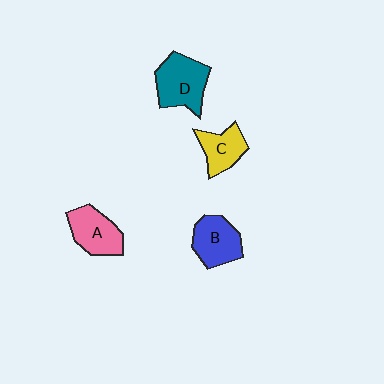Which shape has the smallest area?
Shape C (yellow).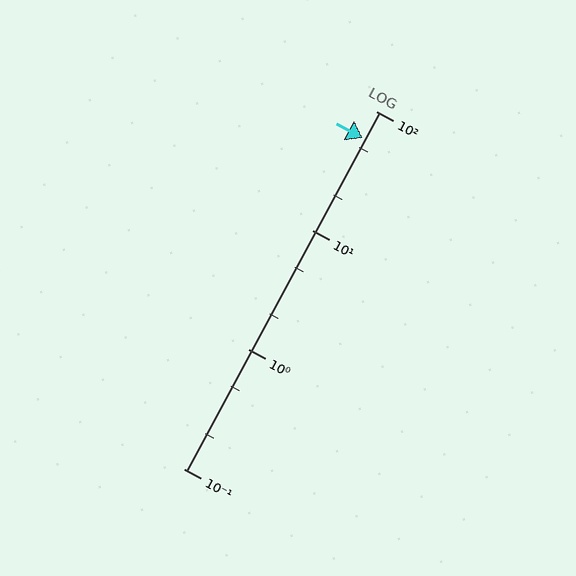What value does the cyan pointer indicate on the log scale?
The pointer indicates approximately 60.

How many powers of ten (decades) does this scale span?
The scale spans 3 decades, from 0.1 to 100.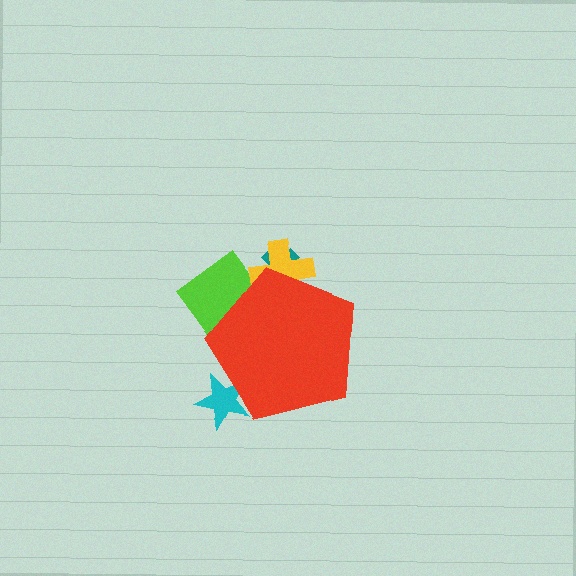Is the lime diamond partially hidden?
Yes, the lime diamond is partially hidden behind the red pentagon.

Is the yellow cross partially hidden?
Yes, the yellow cross is partially hidden behind the red pentagon.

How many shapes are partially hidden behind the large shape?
4 shapes are partially hidden.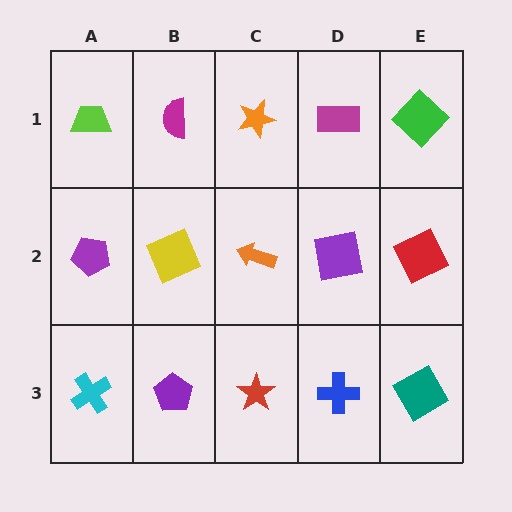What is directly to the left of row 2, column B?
A purple pentagon.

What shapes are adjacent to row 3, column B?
A yellow square (row 2, column B), a cyan cross (row 3, column A), a red star (row 3, column C).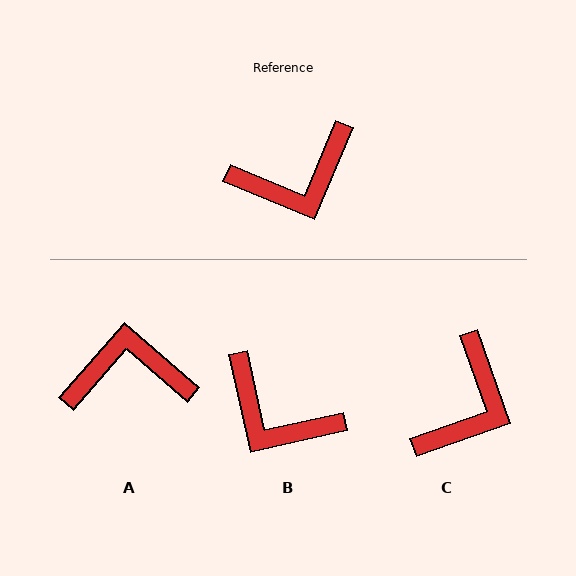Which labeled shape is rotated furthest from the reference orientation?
A, about 162 degrees away.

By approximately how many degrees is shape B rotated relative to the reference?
Approximately 55 degrees clockwise.